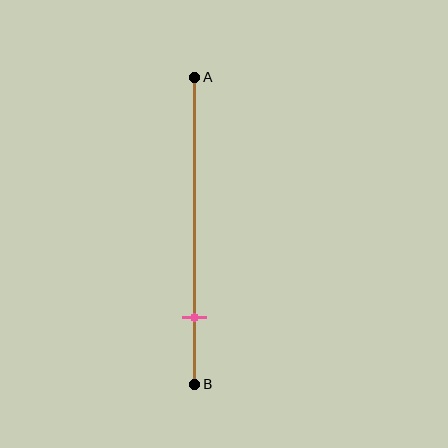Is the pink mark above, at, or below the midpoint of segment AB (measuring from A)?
The pink mark is below the midpoint of segment AB.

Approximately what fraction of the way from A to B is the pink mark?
The pink mark is approximately 80% of the way from A to B.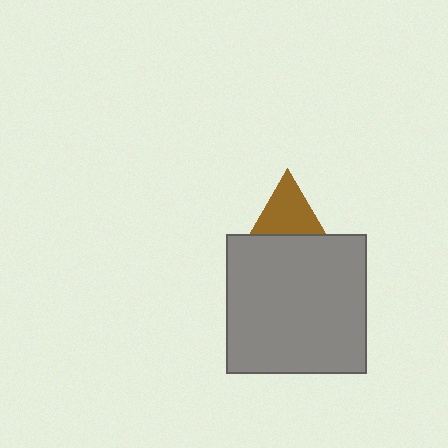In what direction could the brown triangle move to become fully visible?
The brown triangle could move up. That would shift it out from behind the gray square entirely.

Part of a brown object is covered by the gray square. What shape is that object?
It is a triangle.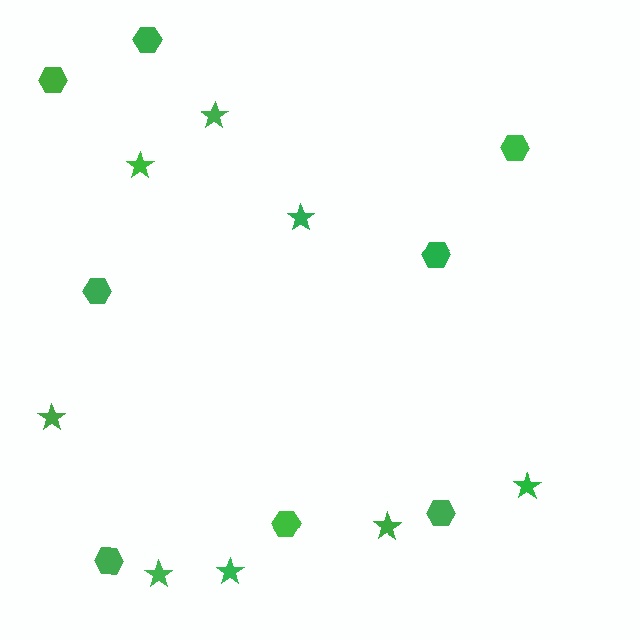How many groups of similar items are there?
There are 2 groups: one group of stars (8) and one group of hexagons (8).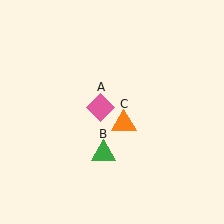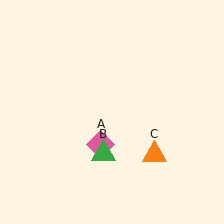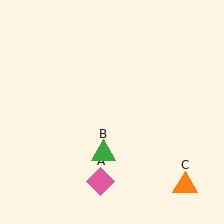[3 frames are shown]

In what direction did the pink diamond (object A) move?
The pink diamond (object A) moved down.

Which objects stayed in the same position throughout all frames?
Green triangle (object B) remained stationary.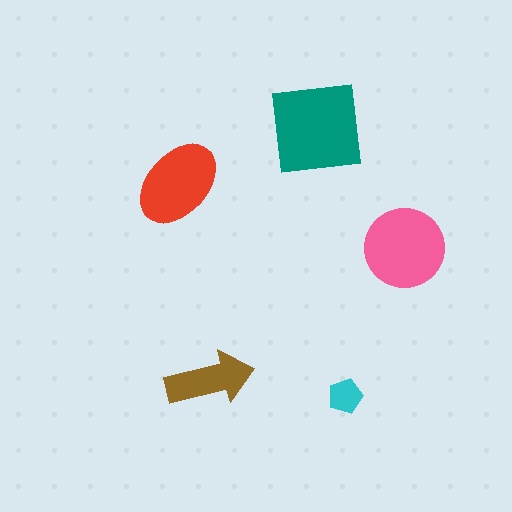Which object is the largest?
The teal square.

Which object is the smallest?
The cyan pentagon.